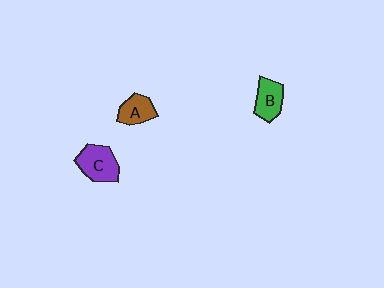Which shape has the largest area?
Shape C (purple).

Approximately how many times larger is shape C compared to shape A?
Approximately 1.5 times.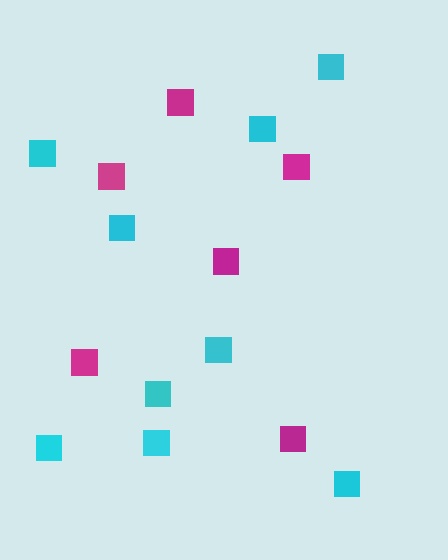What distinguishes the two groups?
There are 2 groups: one group of magenta squares (6) and one group of cyan squares (9).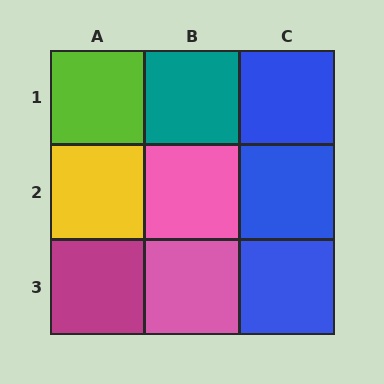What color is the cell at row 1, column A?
Lime.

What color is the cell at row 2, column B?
Pink.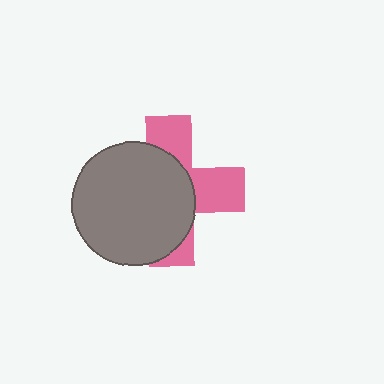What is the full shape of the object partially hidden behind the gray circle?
The partially hidden object is a pink cross.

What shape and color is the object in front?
The object in front is a gray circle.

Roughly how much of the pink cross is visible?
A small part of it is visible (roughly 42%).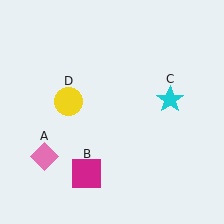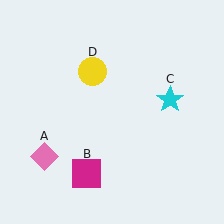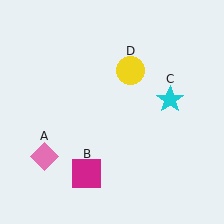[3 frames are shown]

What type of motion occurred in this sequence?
The yellow circle (object D) rotated clockwise around the center of the scene.